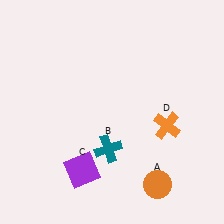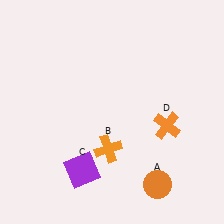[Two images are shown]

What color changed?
The cross (B) changed from teal in Image 1 to orange in Image 2.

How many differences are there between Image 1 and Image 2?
There is 1 difference between the two images.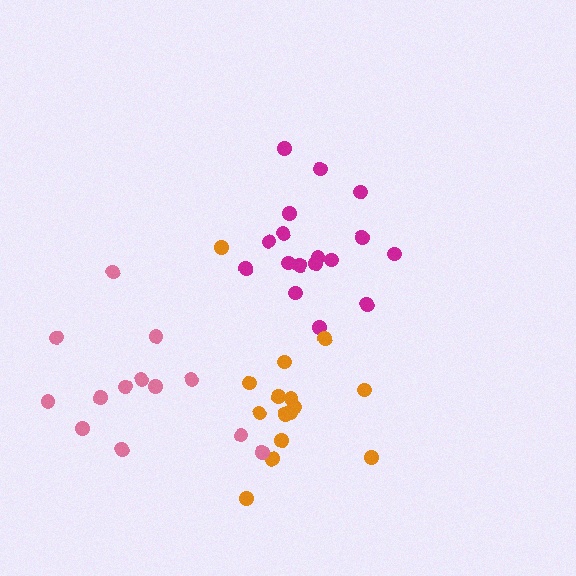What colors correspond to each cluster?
The clusters are colored: magenta, orange, pink.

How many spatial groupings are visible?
There are 3 spatial groupings.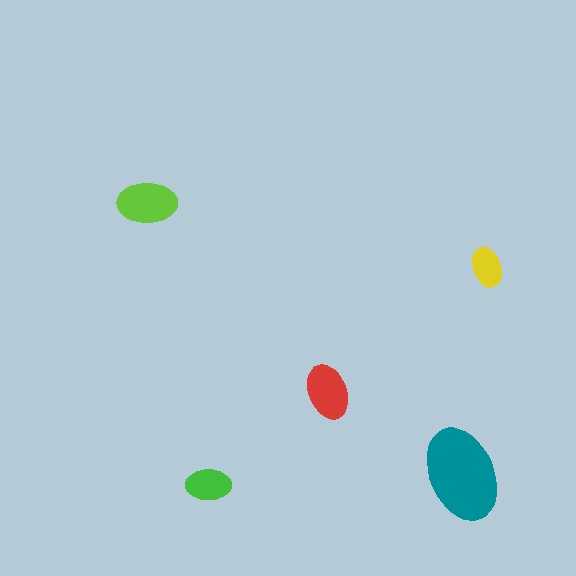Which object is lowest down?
The green ellipse is bottommost.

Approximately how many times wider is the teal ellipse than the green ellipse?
About 2 times wider.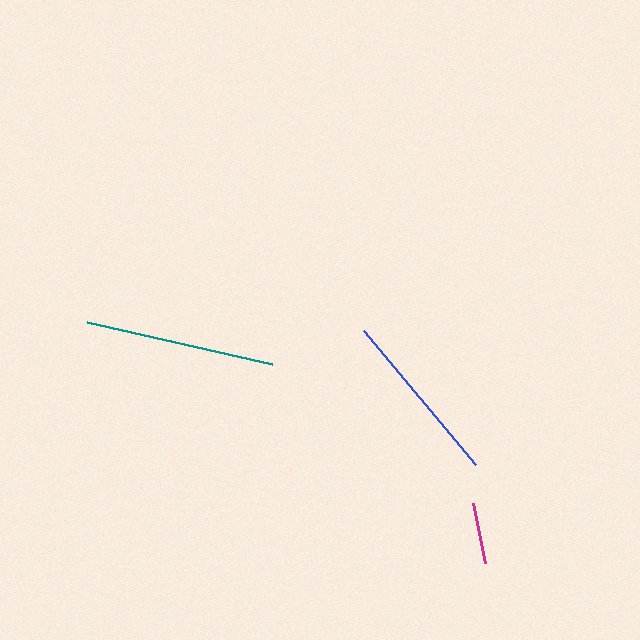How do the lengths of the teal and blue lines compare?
The teal and blue lines are approximately the same length.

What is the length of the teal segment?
The teal segment is approximately 190 pixels long.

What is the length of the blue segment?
The blue segment is approximately 175 pixels long.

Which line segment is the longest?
The teal line is the longest at approximately 190 pixels.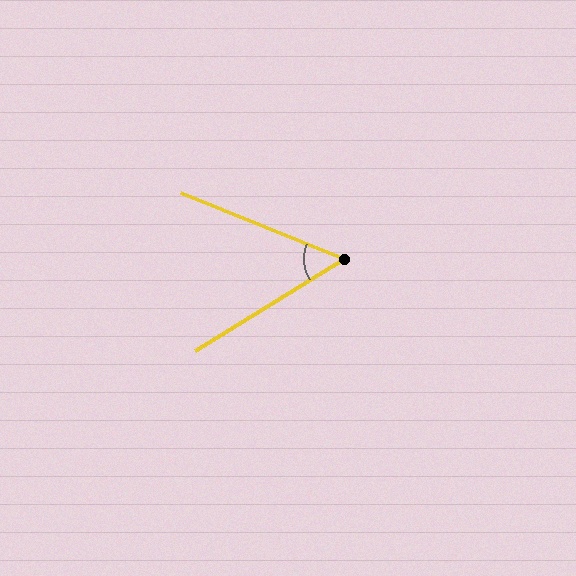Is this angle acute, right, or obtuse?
It is acute.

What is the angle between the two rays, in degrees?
Approximately 54 degrees.